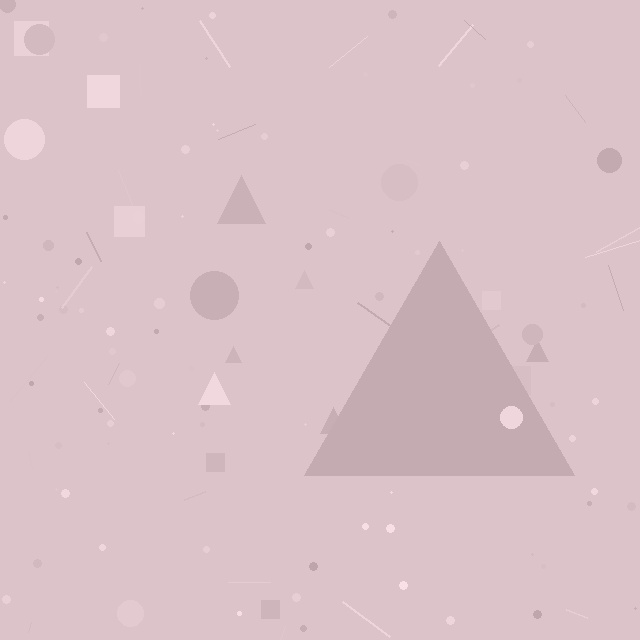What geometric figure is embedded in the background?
A triangle is embedded in the background.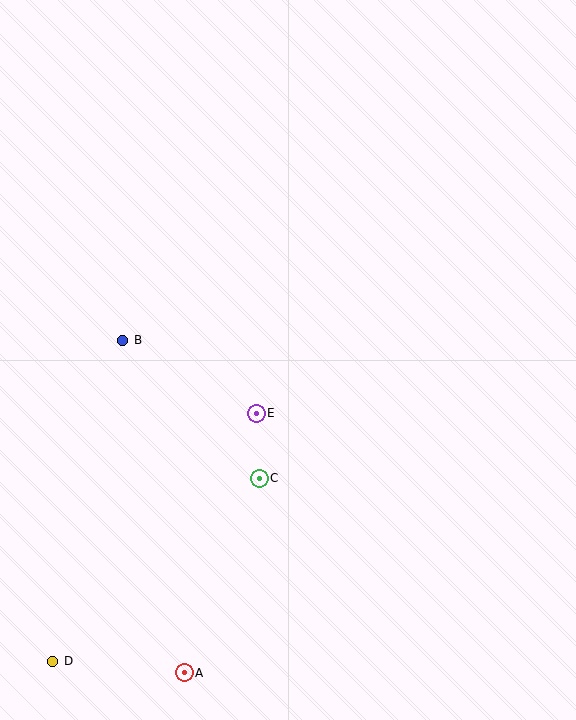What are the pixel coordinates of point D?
Point D is at (53, 661).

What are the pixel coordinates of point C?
Point C is at (259, 478).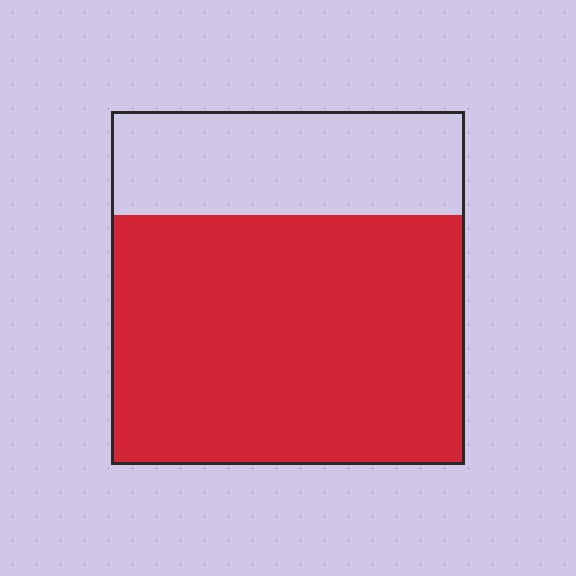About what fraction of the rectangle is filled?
About two thirds (2/3).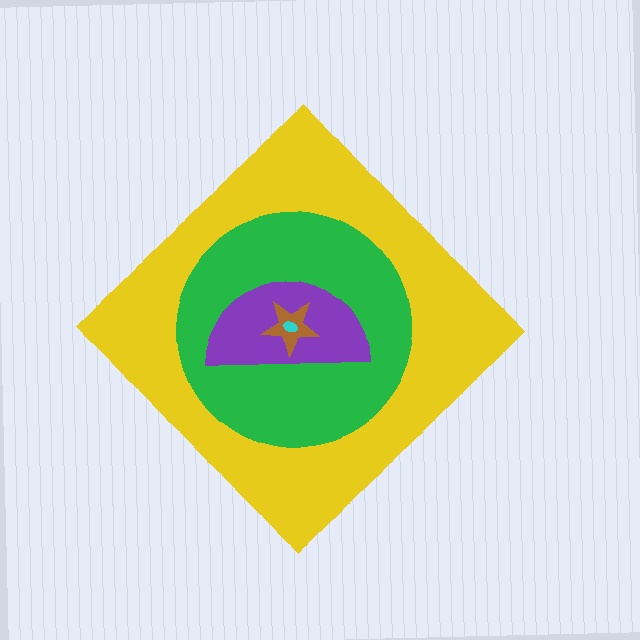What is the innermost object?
The cyan ellipse.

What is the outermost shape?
The yellow diamond.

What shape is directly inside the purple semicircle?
The brown star.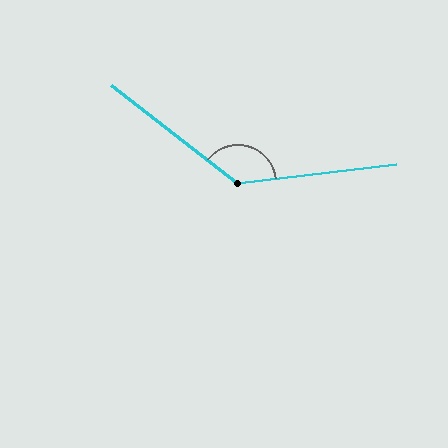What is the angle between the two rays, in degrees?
Approximately 136 degrees.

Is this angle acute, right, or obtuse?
It is obtuse.